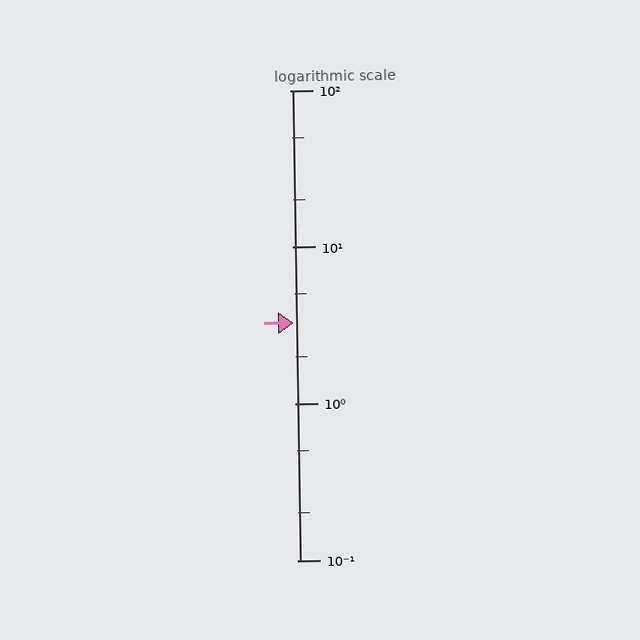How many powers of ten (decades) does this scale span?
The scale spans 3 decades, from 0.1 to 100.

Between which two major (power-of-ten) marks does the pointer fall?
The pointer is between 1 and 10.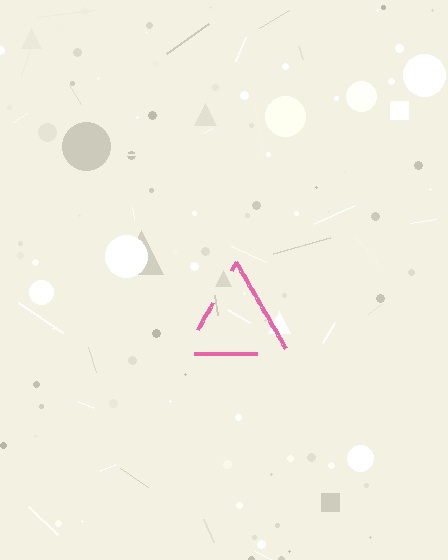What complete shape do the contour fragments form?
The contour fragments form a triangle.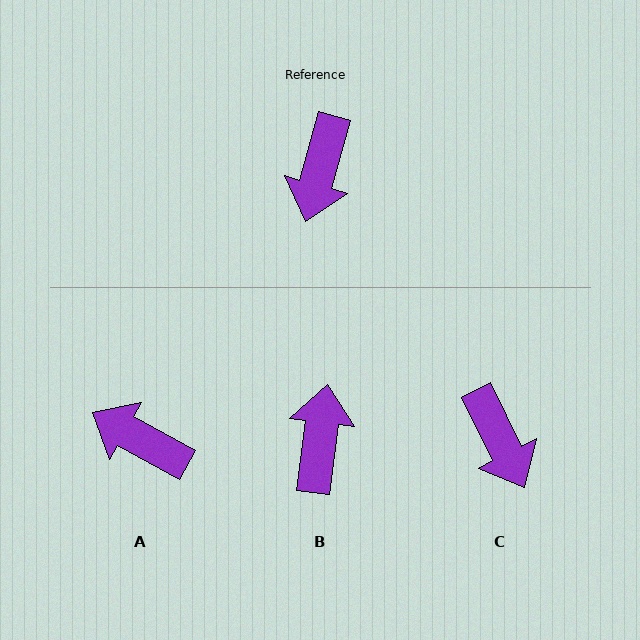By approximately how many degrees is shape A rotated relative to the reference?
Approximately 104 degrees clockwise.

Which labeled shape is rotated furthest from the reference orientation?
B, about 172 degrees away.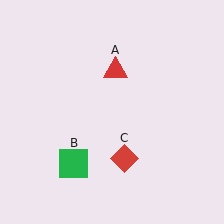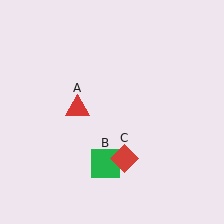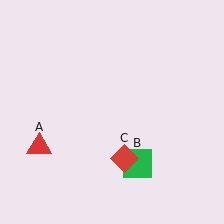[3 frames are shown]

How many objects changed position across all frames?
2 objects changed position: red triangle (object A), green square (object B).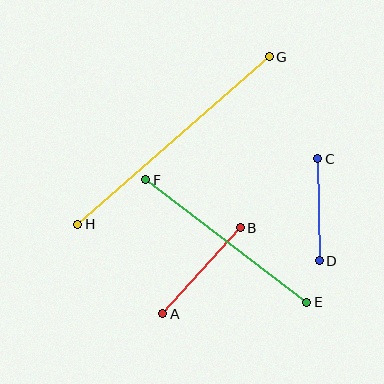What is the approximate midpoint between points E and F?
The midpoint is at approximately (226, 241) pixels.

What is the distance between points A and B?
The distance is approximately 116 pixels.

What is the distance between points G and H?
The distance is approximately 255 pixels.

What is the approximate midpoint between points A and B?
The midpoint is at approximately (201, 271) pixels.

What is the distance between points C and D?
The distance is approximately 102 pixels.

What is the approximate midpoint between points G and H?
The midpoint is at approximately (173, 140) pixels.